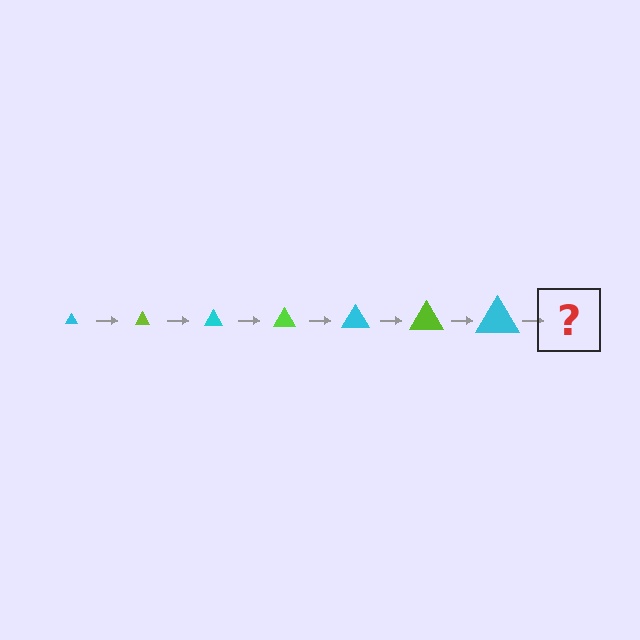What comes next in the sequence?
The next element should be a lime triangle, larger than the previous one.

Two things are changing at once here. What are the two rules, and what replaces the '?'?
The two rules are that the triangle grows larger each step and the color cycles through cyan and lime. The '?' should be a lime triangle, larger than the previous one.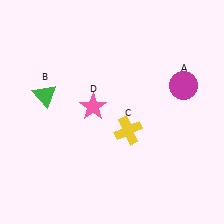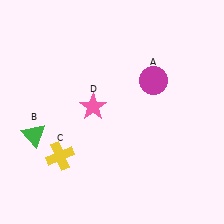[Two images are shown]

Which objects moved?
The objects that moved are: the magenta circle (A), the green triangle (B), the yellow cross (C).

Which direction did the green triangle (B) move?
The green triangle (B) moved down.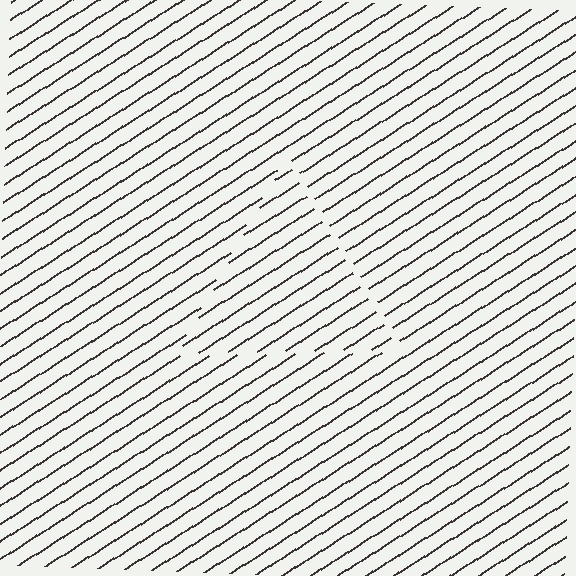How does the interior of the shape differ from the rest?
The interior of the shape contains the same grating, shifted by half a period — the contour is defined by the phase discontinuity where line-ends from the inner and outer gratings abut.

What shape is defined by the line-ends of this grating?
An illusory triangle. The interior of the shape contains the same grating, shifted by half a period — the contour is defined by the phase discontinuity where line-ends from the inner and outer gratings abut.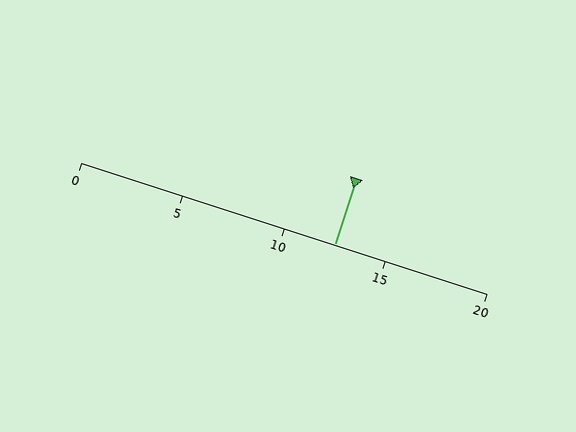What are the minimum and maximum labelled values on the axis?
The axis runs from 0 to 20.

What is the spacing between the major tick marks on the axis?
The major ticks are spaced 5 apart.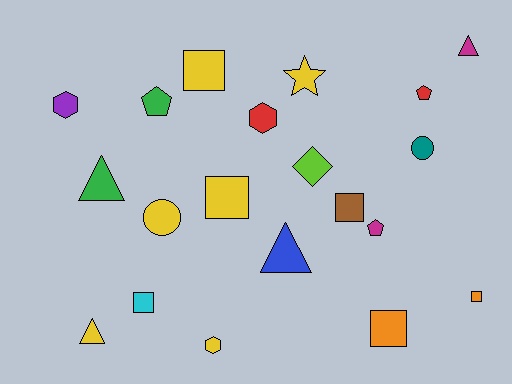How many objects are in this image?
There are 20 objects.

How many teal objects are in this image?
There is 1 teal object.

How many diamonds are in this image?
There is 1 diamond.